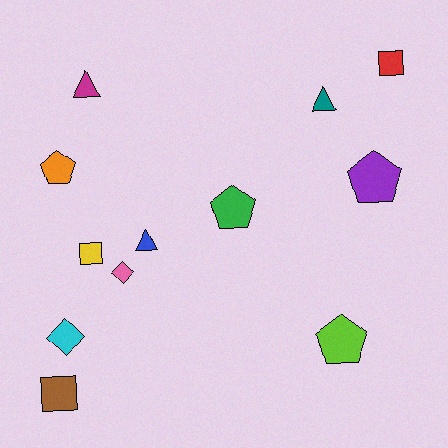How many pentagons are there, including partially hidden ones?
There are 4 pentagons.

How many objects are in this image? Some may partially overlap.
There are 12 objects.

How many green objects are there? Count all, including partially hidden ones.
There is 1 green object.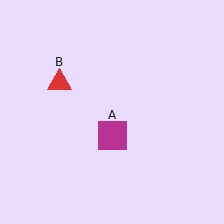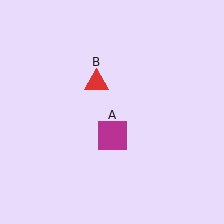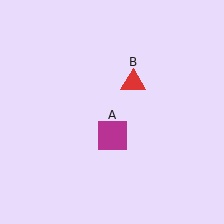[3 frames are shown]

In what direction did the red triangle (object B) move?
The red triangle (object B) moved right.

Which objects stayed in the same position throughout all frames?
Magenta square (object A) remained stationary.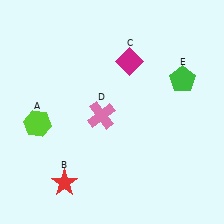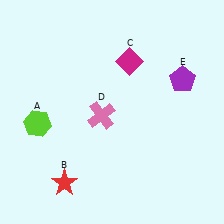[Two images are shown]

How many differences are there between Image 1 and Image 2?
There is 1 difference between the two images.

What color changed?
The pentagon (E) changed from green in Image 1 to purple in Image 2.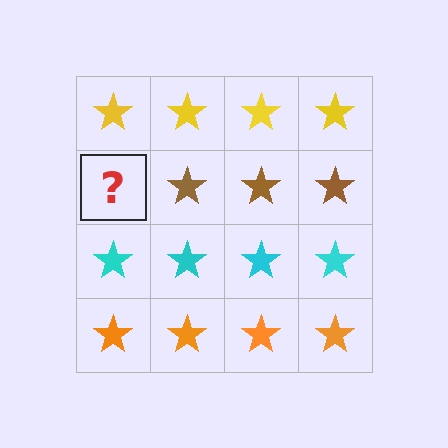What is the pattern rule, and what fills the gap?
The rule is that each row has a consistent color. The gap should be filled with a brown star.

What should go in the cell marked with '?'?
The missing cell should contain a brown star.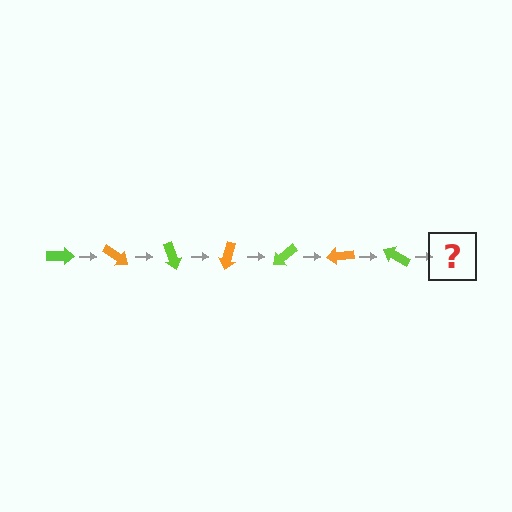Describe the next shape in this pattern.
It should be an orange arrow, rotated 245 degrees from the start.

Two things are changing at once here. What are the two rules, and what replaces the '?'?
The two rules are that it rotates 35 degrees each step and the color cycles through lime and orange. The '?' should be an orange arrow, rotated 245 degrees from the start.